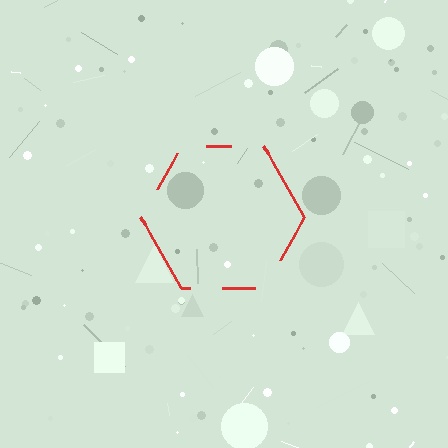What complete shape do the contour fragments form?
The contour fragments form a hexagon.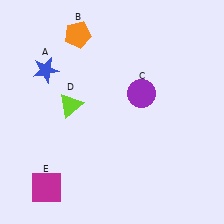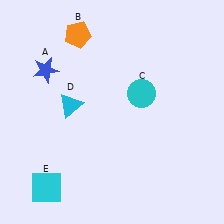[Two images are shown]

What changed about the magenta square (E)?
In Image 1, E is magenta. In Image 2, it changed to cyan.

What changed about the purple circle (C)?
In Image 1, C is purple. In Image 2, it changed to cyan.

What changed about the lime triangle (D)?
In Image 1, D is lime. In Image 2, it changed to cyan.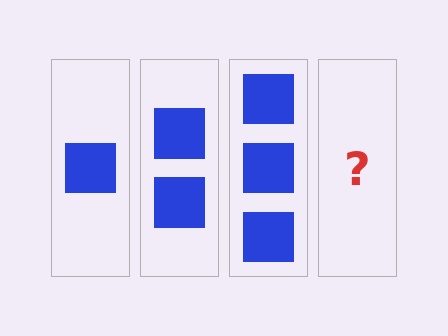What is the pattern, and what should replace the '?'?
The pattern is that each step adds one more square. The '?' should be 4 squares.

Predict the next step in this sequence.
The next step is 4 squares.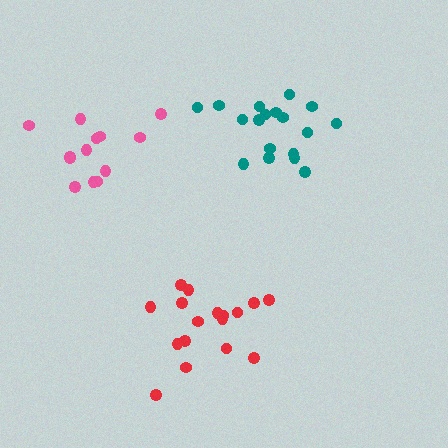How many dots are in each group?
Group 1: 18 dots, Group 2: 17 dots, Group 3: 13 dots (48 total).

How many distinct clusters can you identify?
There are 3 distinct clusters.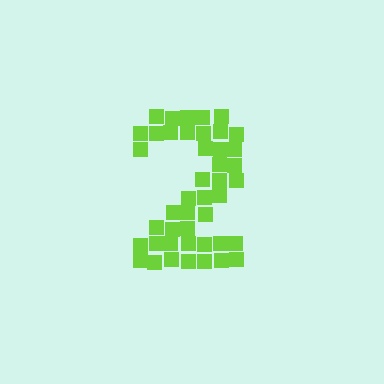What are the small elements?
The small elements are squares.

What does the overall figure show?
The overall figure shows the digit 2.